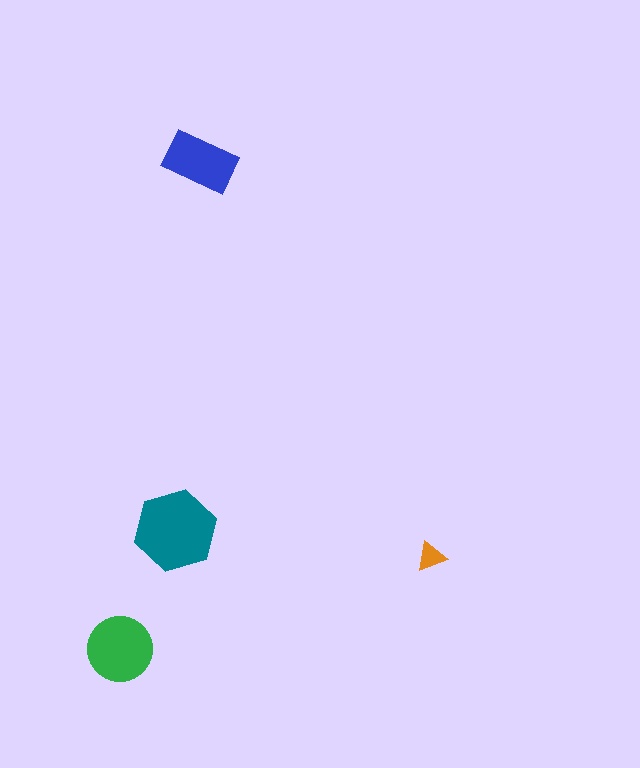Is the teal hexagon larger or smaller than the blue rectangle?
Larger.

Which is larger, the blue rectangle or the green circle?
The green circle.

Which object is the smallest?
The orange triangle.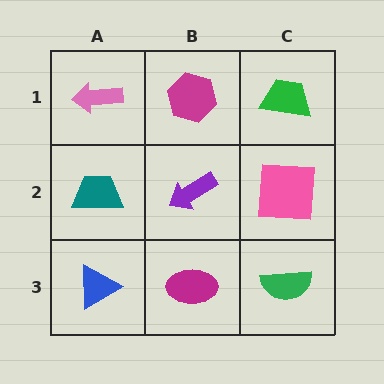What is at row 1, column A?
A pink arrow.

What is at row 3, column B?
A magenta ellipse.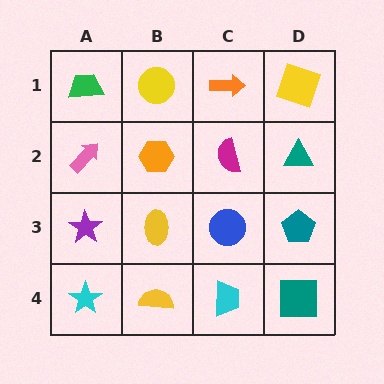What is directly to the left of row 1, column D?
An orange arrow.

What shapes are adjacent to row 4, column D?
A teal pentagon (row 3, column D), a cyan trapezoid (row 4, column C).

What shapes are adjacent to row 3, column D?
A teal triangle (row 2, column D), a teal square (row 4, column D), a blue circle (row 3, column C).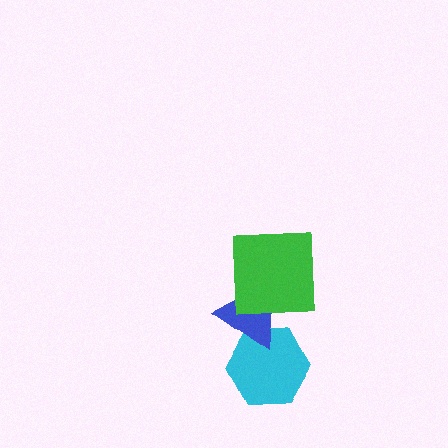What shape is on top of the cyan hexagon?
The blue triangle is on top of the cyan hexagon.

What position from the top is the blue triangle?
The blue triangle is 2nd from the top.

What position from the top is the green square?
The green square is 1st from the top.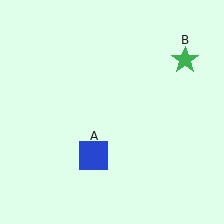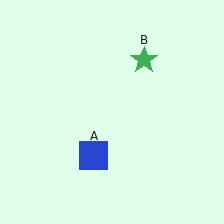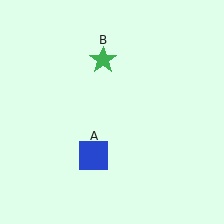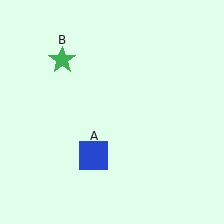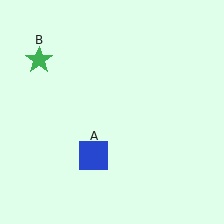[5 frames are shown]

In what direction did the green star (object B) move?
The green star (object B) moved left.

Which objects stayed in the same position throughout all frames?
Blue square (object A) remained stationary.